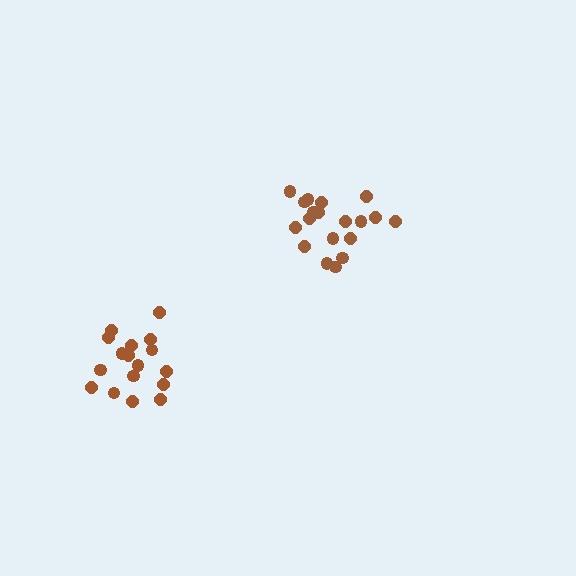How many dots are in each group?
Group 1: 17 dots, Group 2: 19 dots (36 total).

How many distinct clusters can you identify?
There are 2 distinct clusters.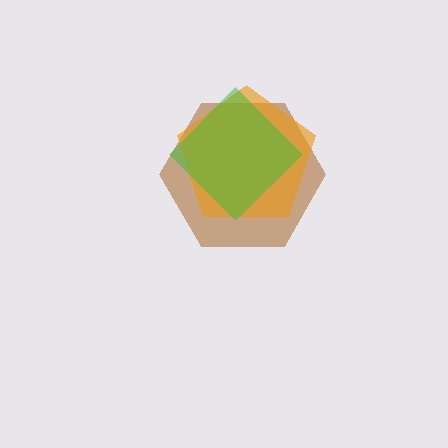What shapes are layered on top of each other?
The layered shapes are: a brown hexagon, an orange pentagon, a green diamond.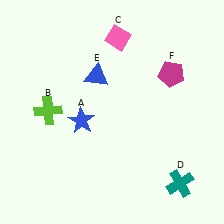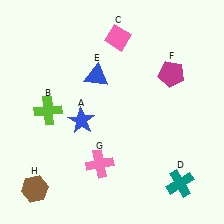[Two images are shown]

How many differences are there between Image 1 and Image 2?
There are 2 differences between the two images.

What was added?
A pink cross (G), a brown hexagon (H) were added in Image 2.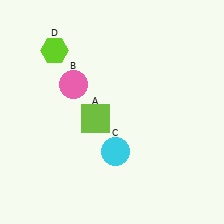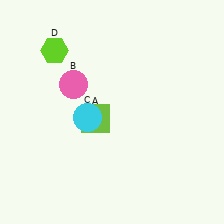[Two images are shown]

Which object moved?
The cyan circle (C) moved up.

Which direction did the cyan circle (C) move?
The cyan circle (C) moved up.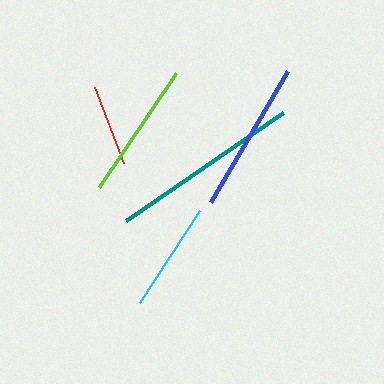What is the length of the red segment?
The red segment is approximately 81 pixels long.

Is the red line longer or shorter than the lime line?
The lime line is longer than the red line.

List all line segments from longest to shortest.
From longest to shortest: teal, blue, lime, cyan, red.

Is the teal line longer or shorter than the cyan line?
The teal line is longer than the cyan line.